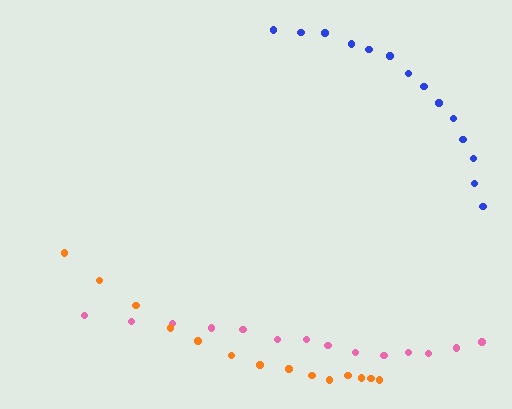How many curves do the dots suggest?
There are 3 distinct paths.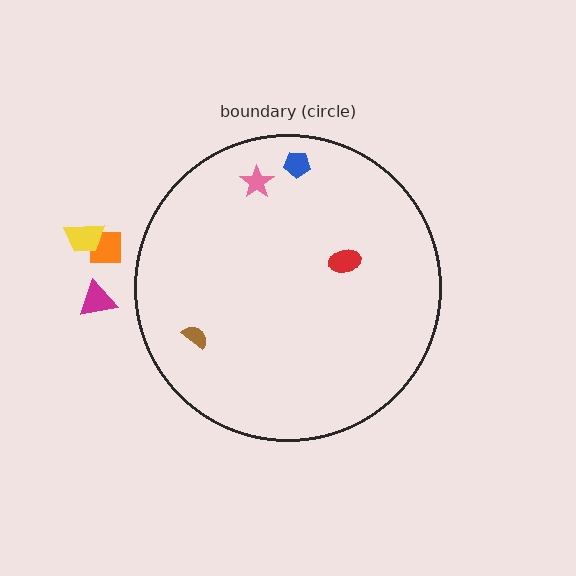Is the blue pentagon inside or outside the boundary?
Inside.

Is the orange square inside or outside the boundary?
Outside.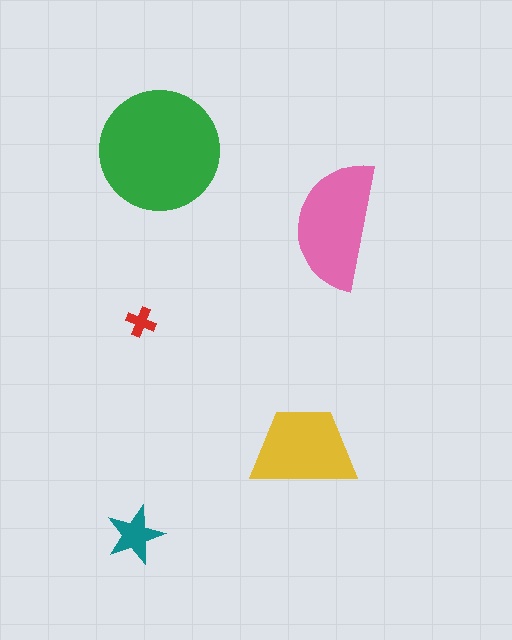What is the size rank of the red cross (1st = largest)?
5th.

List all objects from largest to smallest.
The green circle, the pink semicircle, the yellow trapezoid, the teal star, the red cross.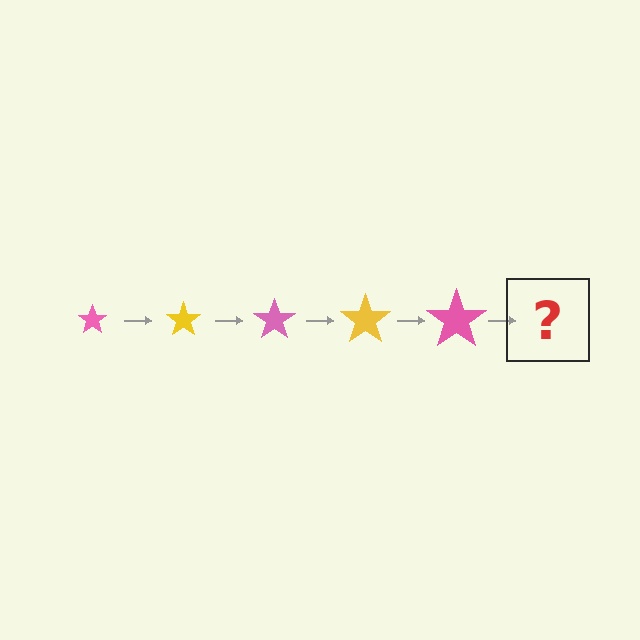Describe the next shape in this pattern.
It should be a yellow star, larger than the previous one.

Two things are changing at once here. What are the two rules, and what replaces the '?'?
The two rules are that the star grows larger each step and the color cycles through pink and yellow. The '?' should be a yellow star, larger than the previous one.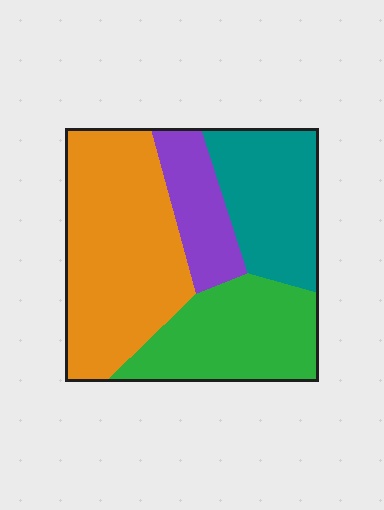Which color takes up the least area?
Purple, at roughly 15%.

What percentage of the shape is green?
Green covers 25% of the shape.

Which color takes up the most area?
Orange, at roughly 40%.